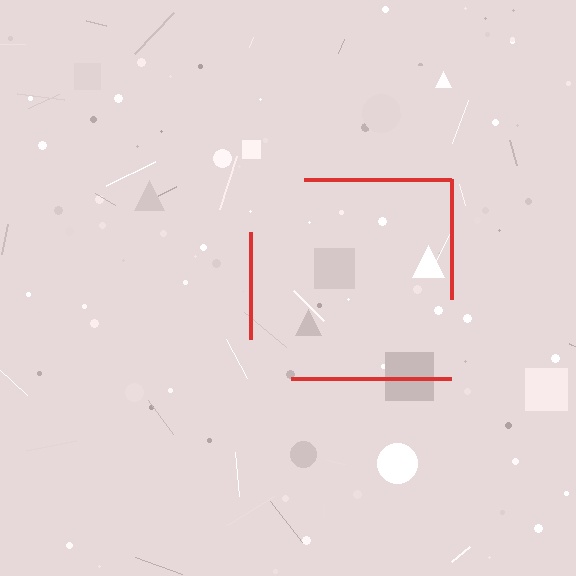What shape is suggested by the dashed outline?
The dashed outline suggests a square.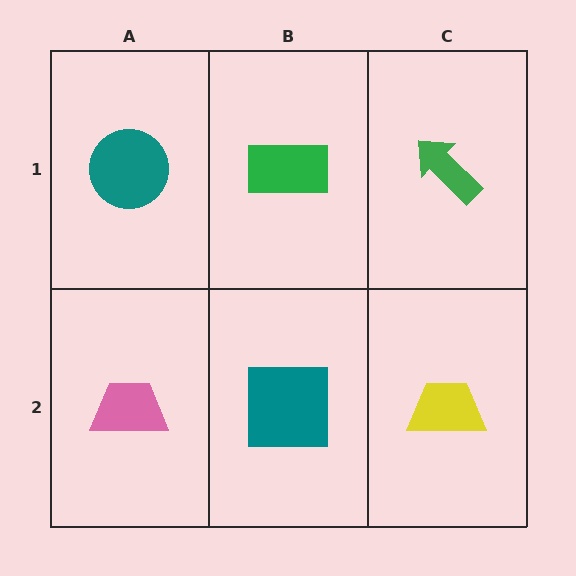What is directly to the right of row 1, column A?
A green rectangle.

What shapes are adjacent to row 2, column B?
A green rectangle (row 1, column B), a pink trapezoid (row 2, column A), a yellow trapezoid (row 2, column C).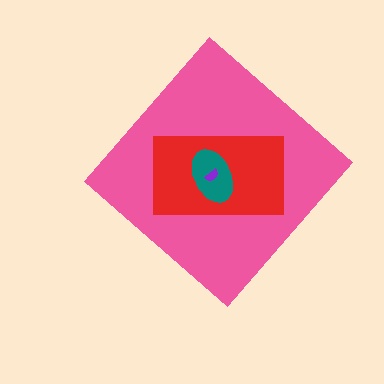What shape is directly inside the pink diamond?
The red rectangle.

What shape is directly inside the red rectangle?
The teal ellipse.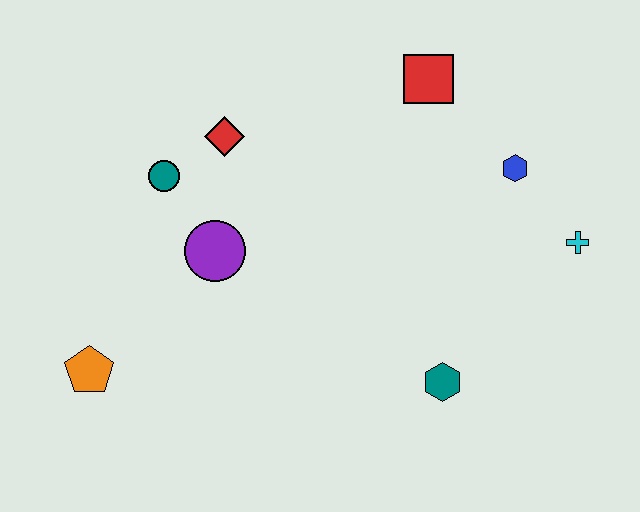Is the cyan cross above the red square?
No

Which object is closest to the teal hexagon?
The cyan cross is closest to the teal hexagon.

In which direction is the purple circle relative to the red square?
The purple circle is to the left of the red square.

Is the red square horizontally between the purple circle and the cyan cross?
Yes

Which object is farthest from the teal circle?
The cyan cross is farthest from the teal circle.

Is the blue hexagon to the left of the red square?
No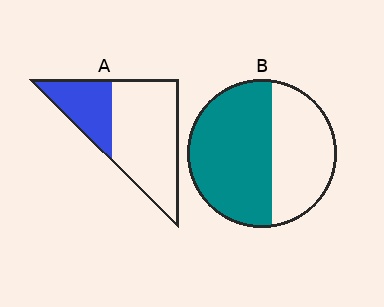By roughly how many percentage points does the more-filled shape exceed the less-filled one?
By roughly 30 percentage points (B over A).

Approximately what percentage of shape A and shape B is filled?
A is approximately 30% and B is approximately 60%.